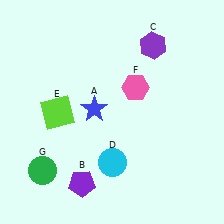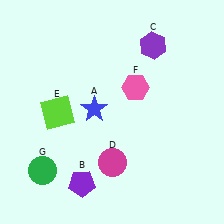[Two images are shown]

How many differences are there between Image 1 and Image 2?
There is 1 difference between the two images.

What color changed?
The circle (D) changed from cyan in Image 1 to magenta in Image 2.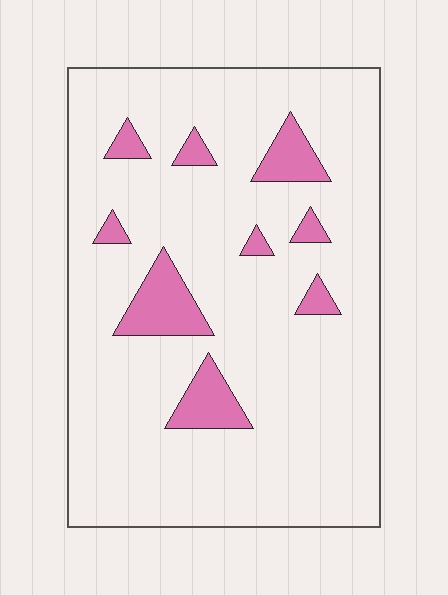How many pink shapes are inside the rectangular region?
9.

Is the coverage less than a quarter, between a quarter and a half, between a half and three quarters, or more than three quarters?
Less than a quarter.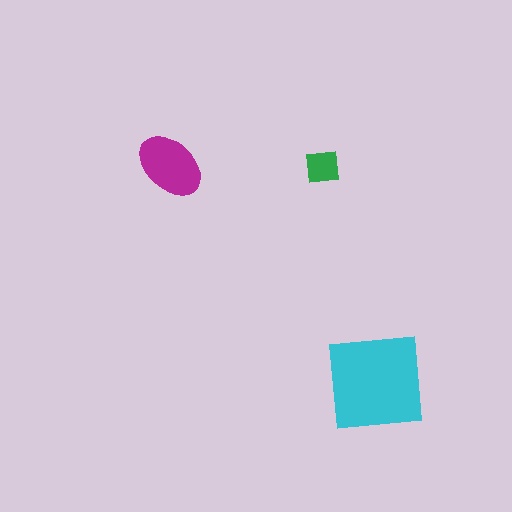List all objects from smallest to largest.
The green square, the magenta ellipse, the cyan square.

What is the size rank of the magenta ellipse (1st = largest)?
2nd.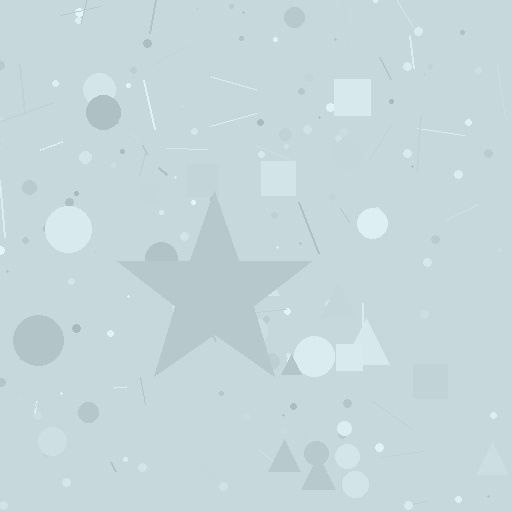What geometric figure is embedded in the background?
A star is embedded in the background.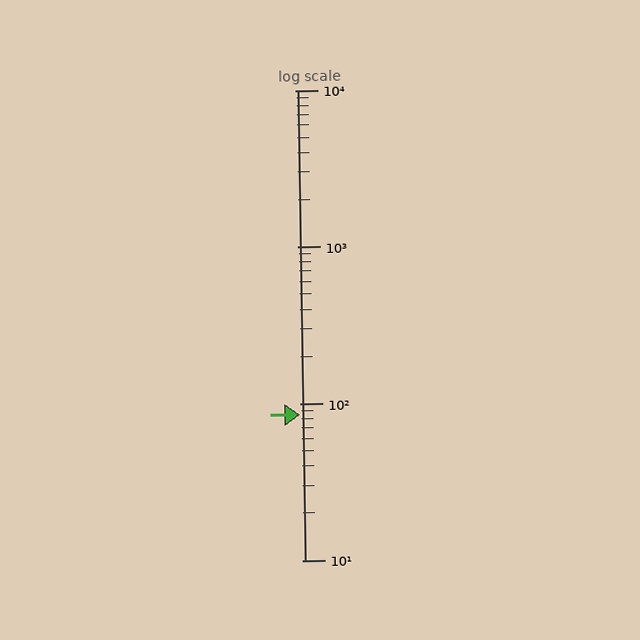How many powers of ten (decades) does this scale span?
The scale spans 3 decades, from 10 to 10000.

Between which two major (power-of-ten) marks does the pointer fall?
The pointer is between 10 and 100.